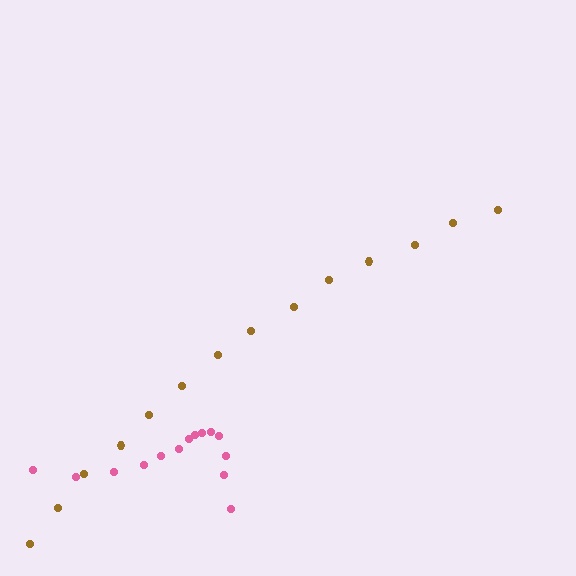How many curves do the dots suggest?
There are 2 distinct paths.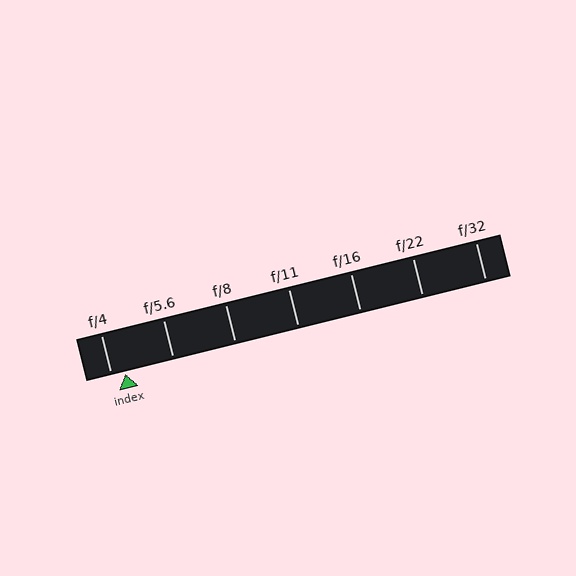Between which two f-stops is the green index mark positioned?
The index mark is between f/4 and f/5.6.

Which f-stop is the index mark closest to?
The index mark is closest to f/4.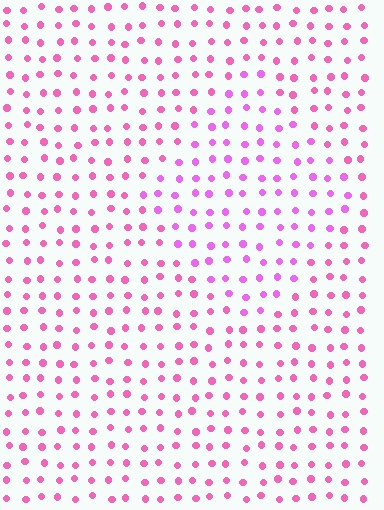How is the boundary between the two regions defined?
The boundary is defined purely by a slight shift in hue (about 26 degrees). Spacing, size, and orientation are identical on both sides.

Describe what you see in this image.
The image is filled with small pink elements in a uniform arrangement. A diamond-shaped region is visible where the elements are tinted to a slightly different hue, forming a subtle color boundary.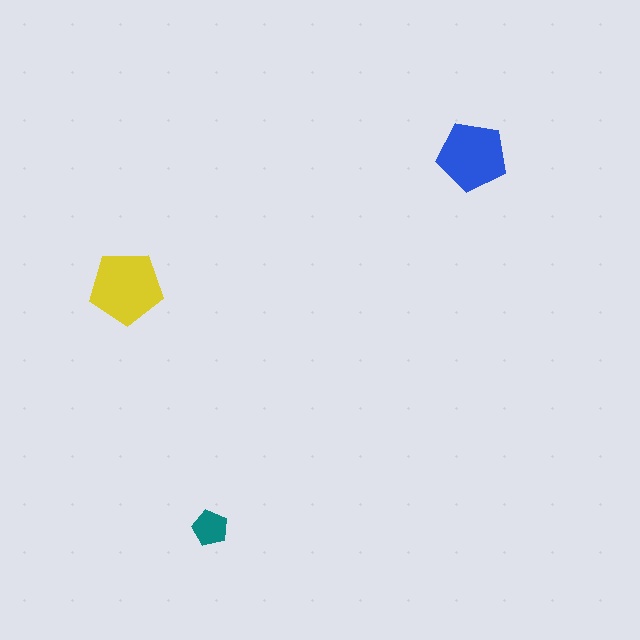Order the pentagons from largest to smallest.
the yellow one, the blue one, the teal one.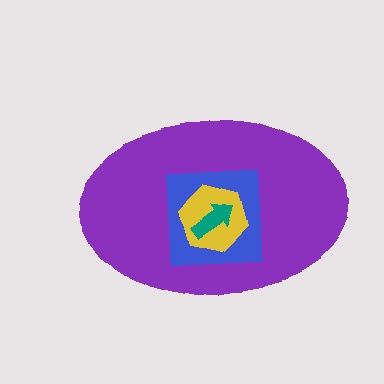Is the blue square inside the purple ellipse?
Yes.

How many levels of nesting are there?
4.